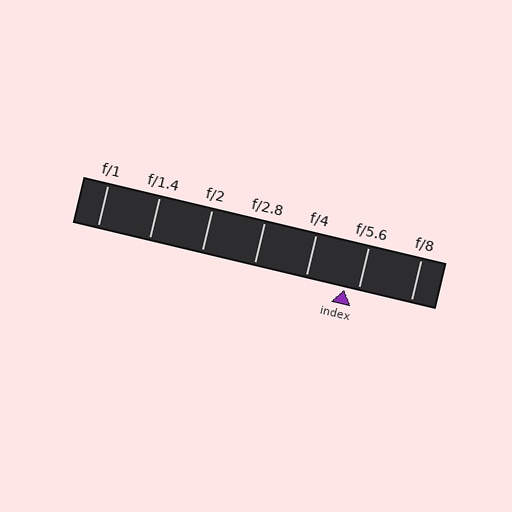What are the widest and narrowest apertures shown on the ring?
The widest aperture shown is f/1 and the narrowest is f/8.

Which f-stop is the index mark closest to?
The index mark is closest to f/5.6.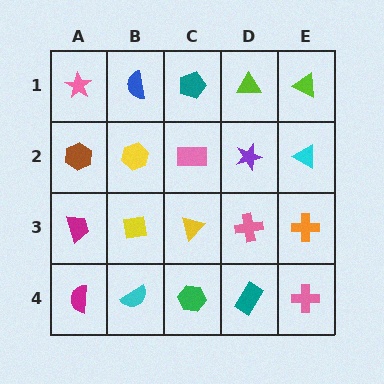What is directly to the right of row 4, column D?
A pink cross.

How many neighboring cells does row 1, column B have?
3.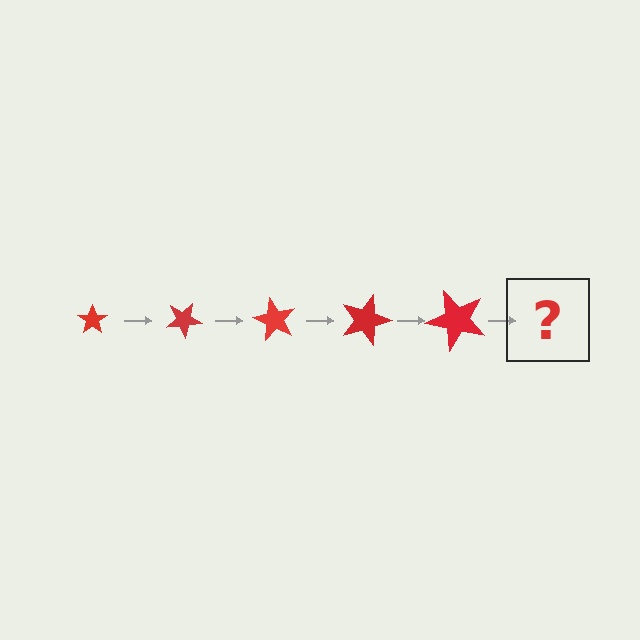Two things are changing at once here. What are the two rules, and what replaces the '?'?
The two rules are that the star grows larger each step and it rotates 30 degrees each step. The '?' should be a star, larger than the previous one and rotated 150 degrees from the start.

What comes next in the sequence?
The next element should be a star, larger than the previous one and rotated 150 degrees from the start.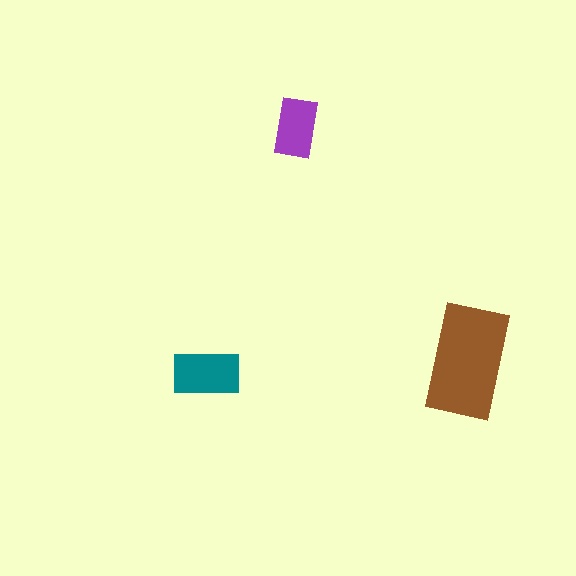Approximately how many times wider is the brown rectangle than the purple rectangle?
About 2 times wider.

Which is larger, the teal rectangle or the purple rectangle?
The teal one.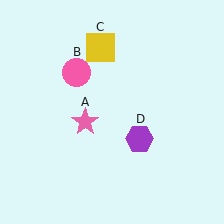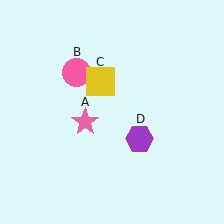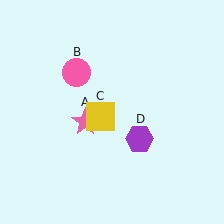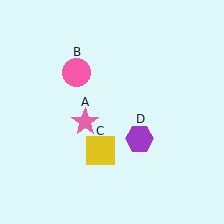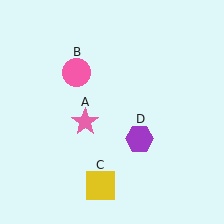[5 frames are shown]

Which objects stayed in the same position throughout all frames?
Pink star (object A) and pink circle (object B) and purple hexagon (object D) remained stationary.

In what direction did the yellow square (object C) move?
The yellow square (object C) moved down.